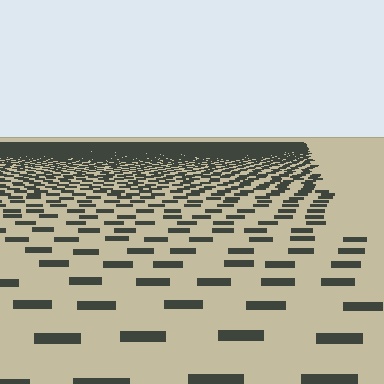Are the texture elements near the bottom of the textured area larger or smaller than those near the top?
Larger. Near the bottom, elements are closer to the viewer and appear at a bigger on-screen size.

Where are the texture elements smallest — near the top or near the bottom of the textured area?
Near the top.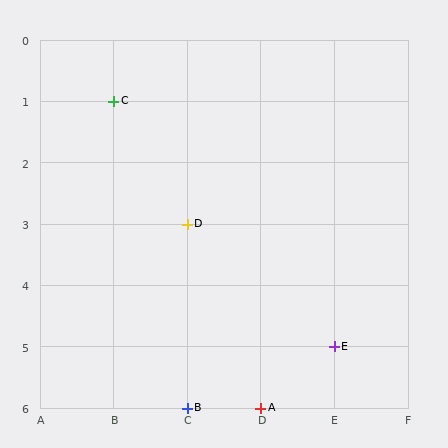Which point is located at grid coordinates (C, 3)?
Point D is at (C, 3).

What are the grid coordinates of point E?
Point E is at grid coordinates (E, 5).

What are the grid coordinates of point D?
Point D is at grid coordinates (C, 3).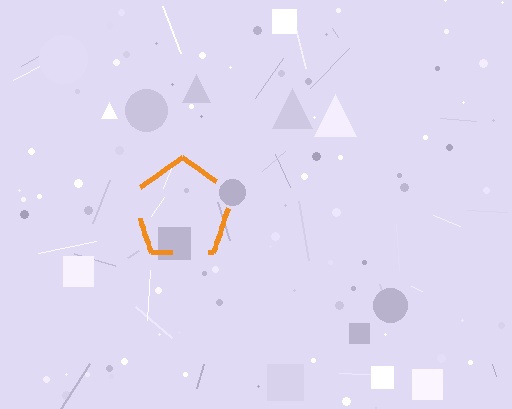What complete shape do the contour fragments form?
The contour fragments form a pentagon.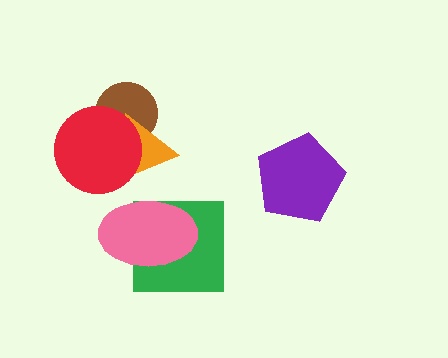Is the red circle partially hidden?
No, no other shape covers it.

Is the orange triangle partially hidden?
Yes, it is partially covered by another shape.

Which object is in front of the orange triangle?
The red circle is in front of the orange triangle.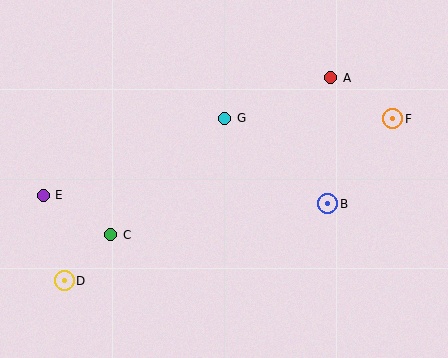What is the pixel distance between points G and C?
The distance between G and C is 163 pixels.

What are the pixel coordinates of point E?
Point E is at (43, 195).